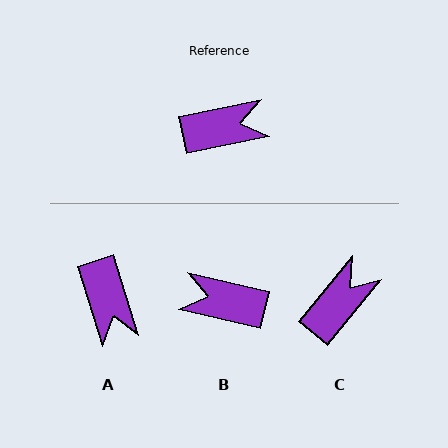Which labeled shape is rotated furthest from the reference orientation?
B, about 155 degrees away.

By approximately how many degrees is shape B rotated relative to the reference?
Approximately 155 degrees counter-clockwise.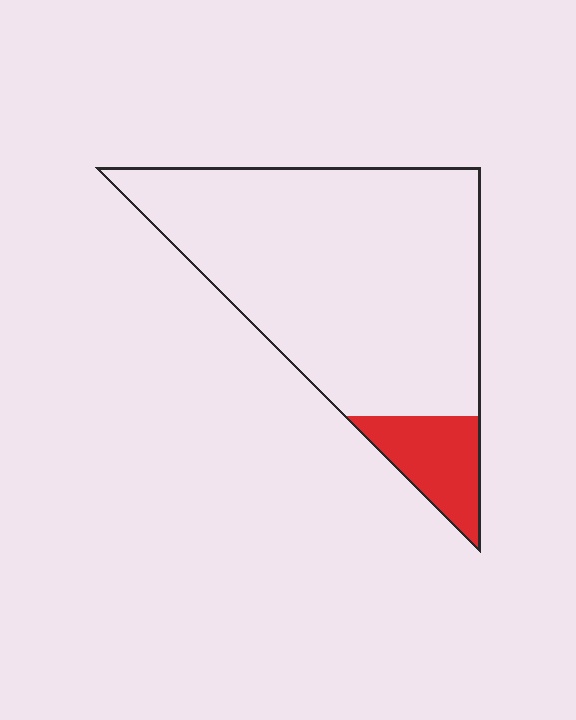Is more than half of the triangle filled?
No.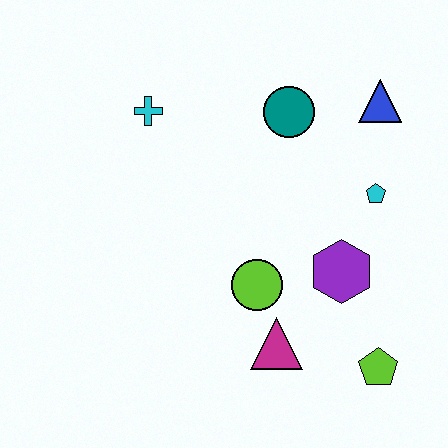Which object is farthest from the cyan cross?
The lime pentagon is farthest from the cyan cross.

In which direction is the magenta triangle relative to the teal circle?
The magenta triangle is below the teal circle.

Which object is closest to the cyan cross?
The teal circle is closest to the cyan cross.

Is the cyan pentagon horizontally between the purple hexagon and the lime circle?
No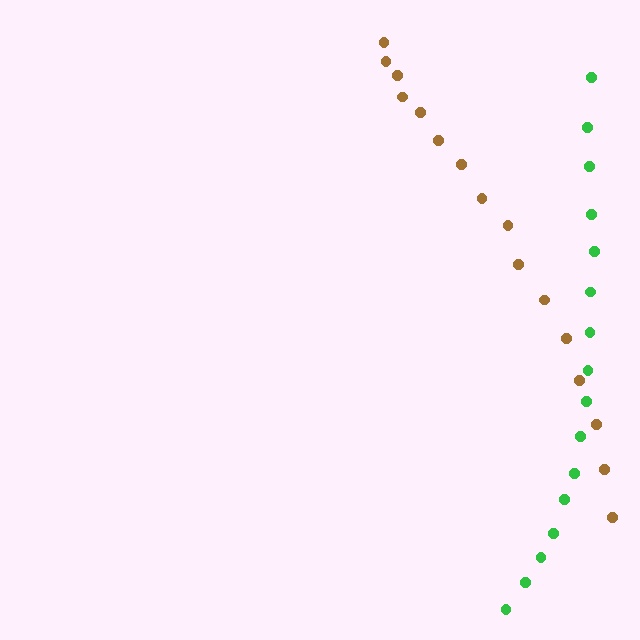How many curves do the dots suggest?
There are 2 distinct paths.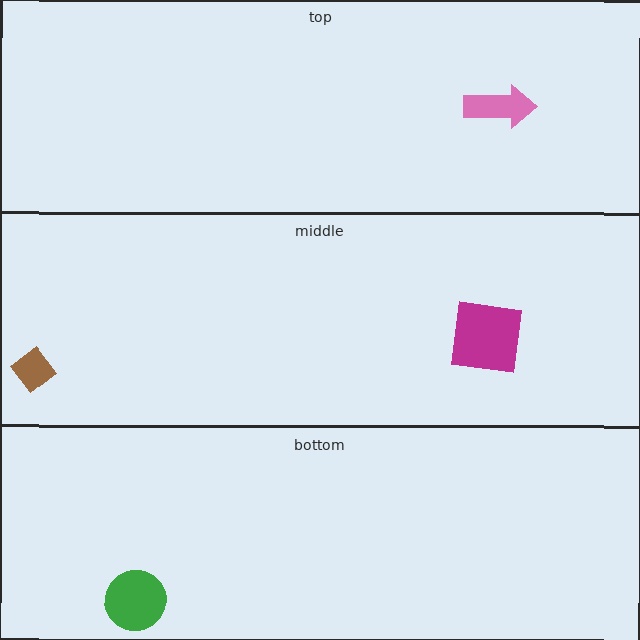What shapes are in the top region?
The pink arrow.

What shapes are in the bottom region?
The green circle.